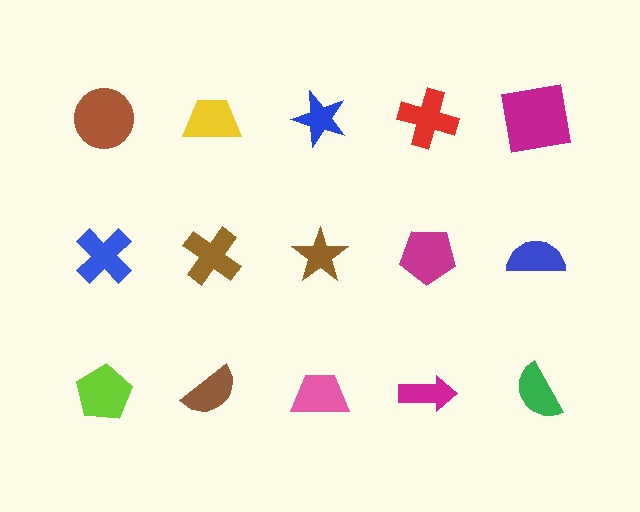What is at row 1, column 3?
A blue star.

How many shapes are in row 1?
5 shapes.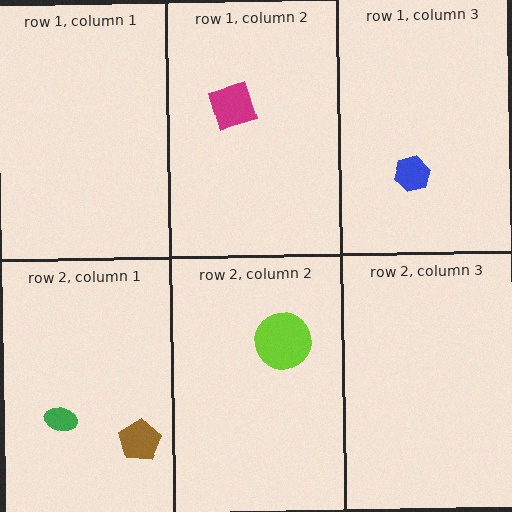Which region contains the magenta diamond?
The row 1, column 2 region.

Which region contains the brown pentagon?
The row 2, column 1 region.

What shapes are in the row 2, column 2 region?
The lime circle.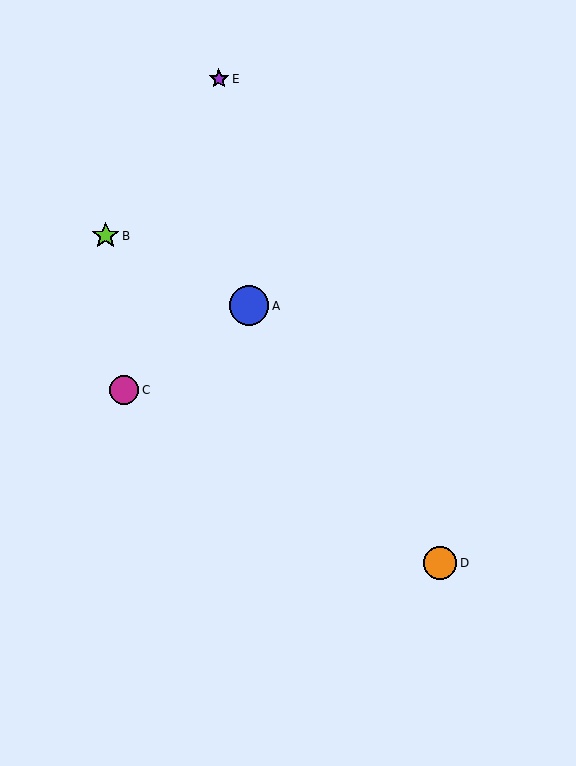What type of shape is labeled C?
Shape C is a magenta circle.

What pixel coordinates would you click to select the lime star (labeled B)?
Click at (106, 236) to select the lime star B.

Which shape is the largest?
The blue circle (labeled A) is the largest.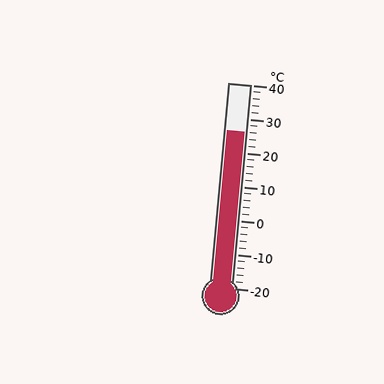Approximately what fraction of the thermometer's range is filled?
The thermometer is filled to approximately 75% of its range.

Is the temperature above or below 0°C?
The temperature is above 0°C.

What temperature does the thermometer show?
The thermometer shows approximately 26°C.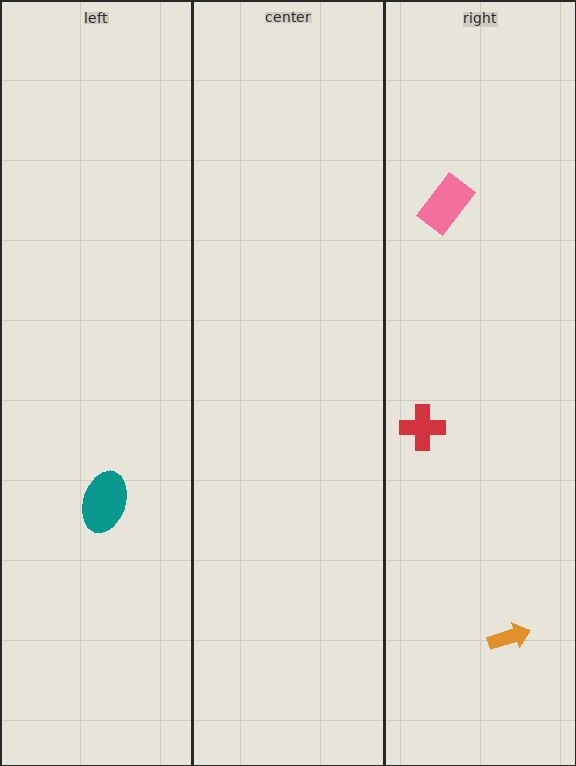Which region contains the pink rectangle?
The right region.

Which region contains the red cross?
The right region.